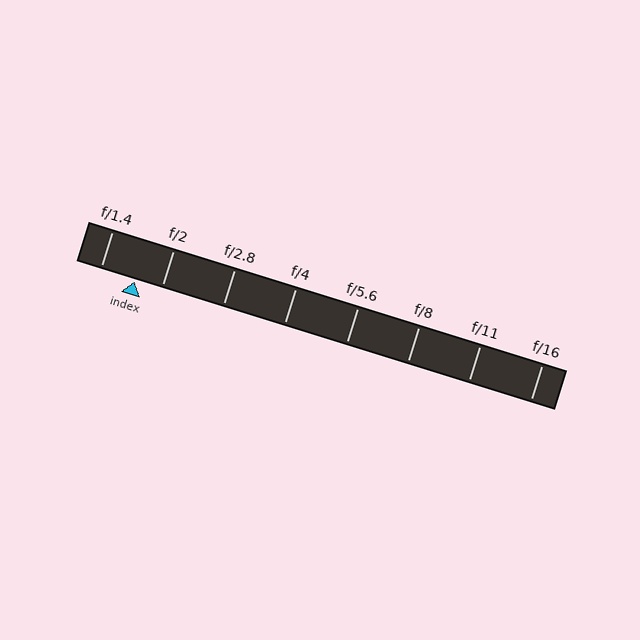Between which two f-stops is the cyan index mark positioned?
The index mark is between f/1.4 and f/2.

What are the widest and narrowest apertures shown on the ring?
The widest aperture shown is f/1.4 and the narrowest is f/16.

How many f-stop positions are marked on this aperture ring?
There are 8 f-stop positions marked.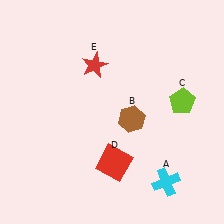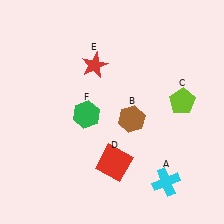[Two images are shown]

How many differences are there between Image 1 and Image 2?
There is 1 difference between the two images.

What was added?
A green hexagon (F) was added in Image 2.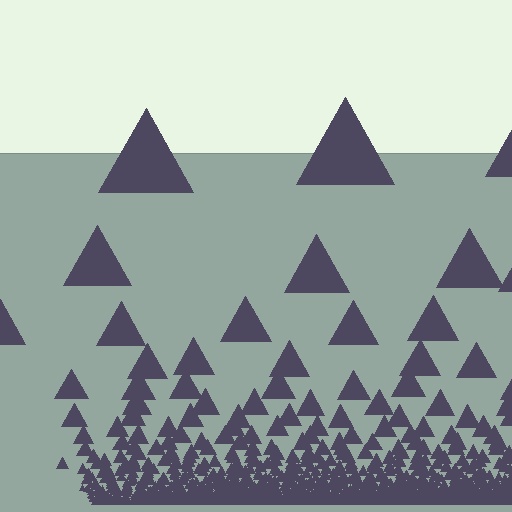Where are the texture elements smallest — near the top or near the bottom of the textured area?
Near the bottom.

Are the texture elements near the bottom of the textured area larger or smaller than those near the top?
Smaller. The gradient is inverted — elements near the bottom are smaller and denser.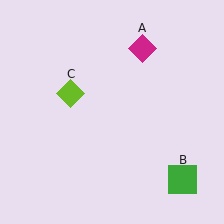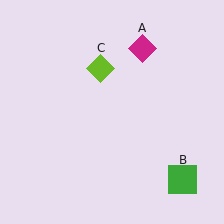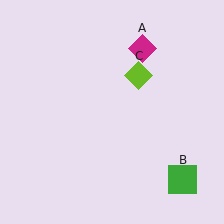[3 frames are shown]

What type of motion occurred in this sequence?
The lime diamond (object C) rotated clockwise around the center of the scene.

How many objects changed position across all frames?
1 object changed position: lime diamond (object C).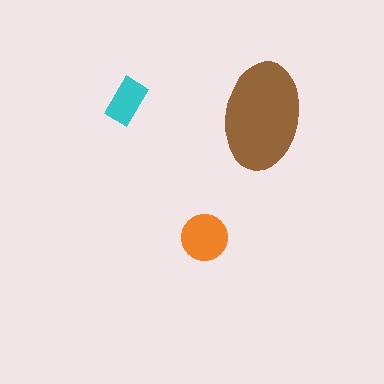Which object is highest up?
The cyan rectangle is topmost.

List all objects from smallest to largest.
The cyan rectangle, the orange circle, the brown ellipse.